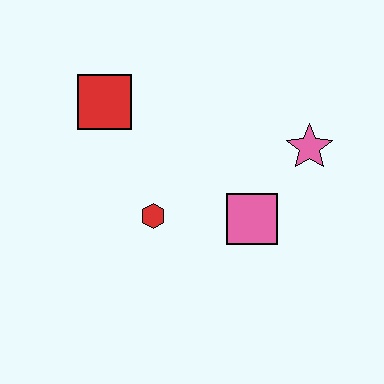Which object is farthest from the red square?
The pink star is farthest from the red square.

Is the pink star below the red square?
Yes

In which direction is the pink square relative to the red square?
The pink square is to the right of the red square.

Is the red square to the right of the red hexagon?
No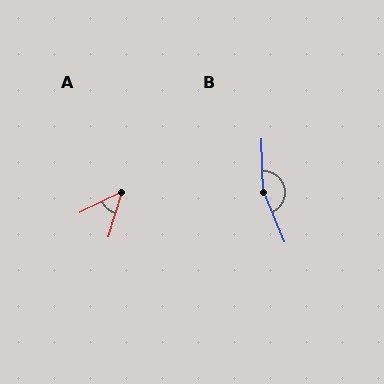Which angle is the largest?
B, at approximately 160 degrees.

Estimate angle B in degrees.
Approximately 160 degrees.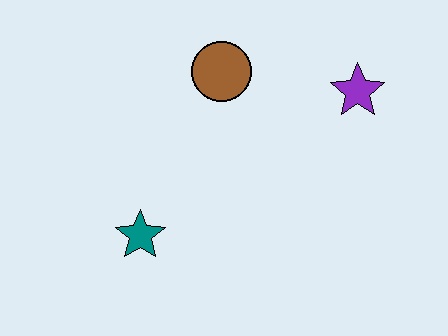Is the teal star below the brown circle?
Yes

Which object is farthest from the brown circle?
The teal star is farthest from the brown circle.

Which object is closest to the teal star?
The brown circle is closest to the teal star.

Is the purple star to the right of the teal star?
Yes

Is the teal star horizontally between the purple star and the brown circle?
No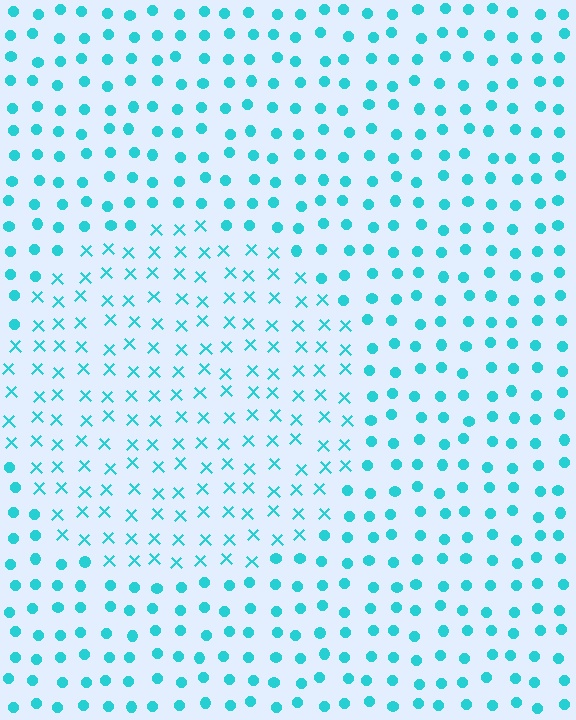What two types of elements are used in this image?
The image uses X marks inside the circle region and circles outside it.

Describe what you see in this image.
The image is filled with small cyan elements arranged in a uniform grid. A circle-shaped region contains X marks, while the surrounding area contains circles. The boundary is defined purely by the change in element shape.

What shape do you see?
I see a circle.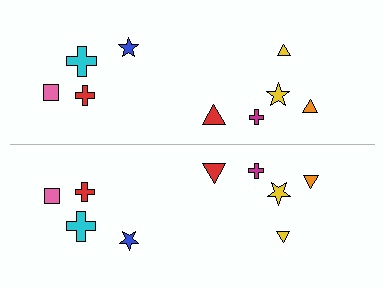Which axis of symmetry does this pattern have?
The pattern has a horizontal axis of symmetry running through the center of the image.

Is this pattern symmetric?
Yes, this pattern has bilateral (reflection) symmetry.